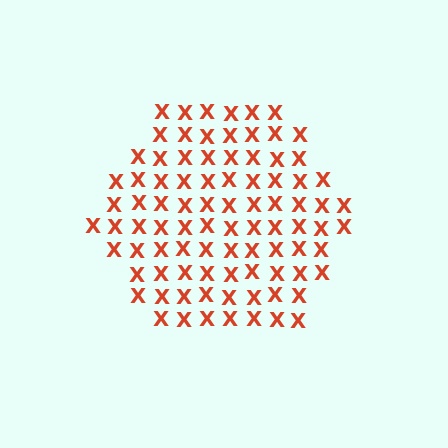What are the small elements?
The small elements are letter X's.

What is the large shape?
The large shape is a hexagon.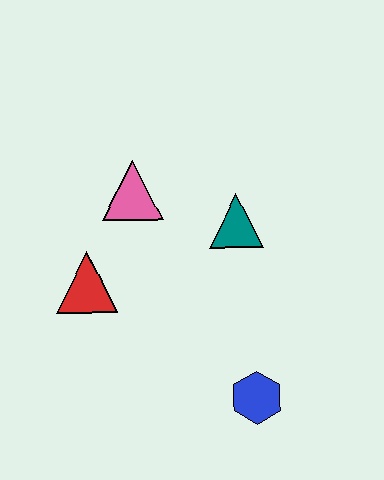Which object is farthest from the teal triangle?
The blue hexagon is farthest from the teal triangle.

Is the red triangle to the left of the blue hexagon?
Yes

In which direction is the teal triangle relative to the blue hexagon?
The teal triangle is above the blue hexagon.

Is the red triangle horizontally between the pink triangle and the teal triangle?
No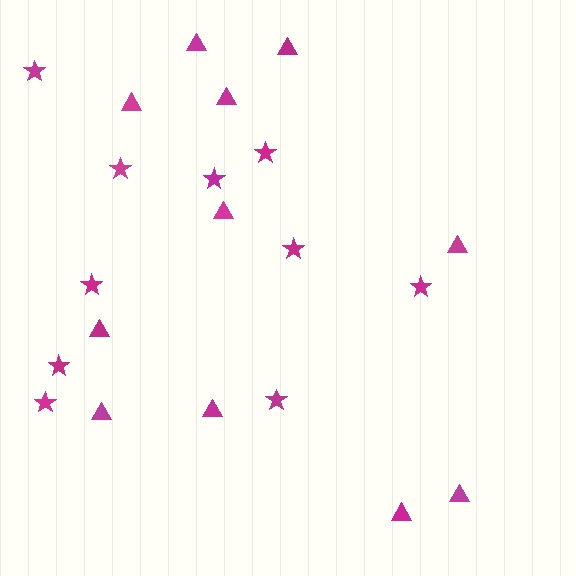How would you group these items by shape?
There are 2 groups: one group of stars (10) and one group of triangles (11).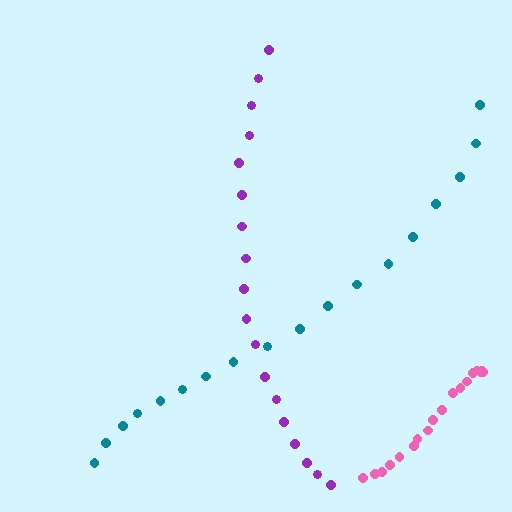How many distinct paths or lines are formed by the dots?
There are 3 distinct paths.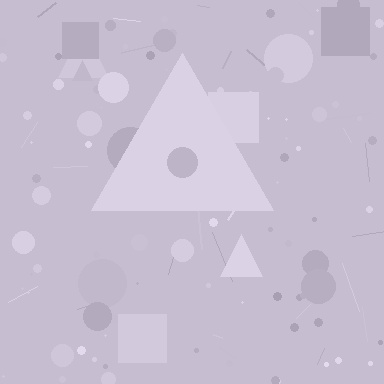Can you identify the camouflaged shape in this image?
The camouflaged shape is a triangle.